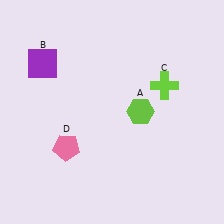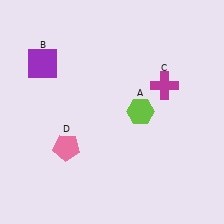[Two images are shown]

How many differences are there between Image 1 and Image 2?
There is 1 difference between the two images.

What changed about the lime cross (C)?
In Image 1, C is lime. In Image 2, it changed to magenta.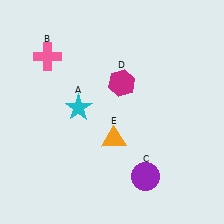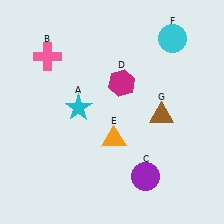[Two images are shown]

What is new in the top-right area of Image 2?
A cyan circle (F) was added in the top-right area of Image 2.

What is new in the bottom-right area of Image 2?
A brown triangle (G) was added in the bottom-right area of Image 2.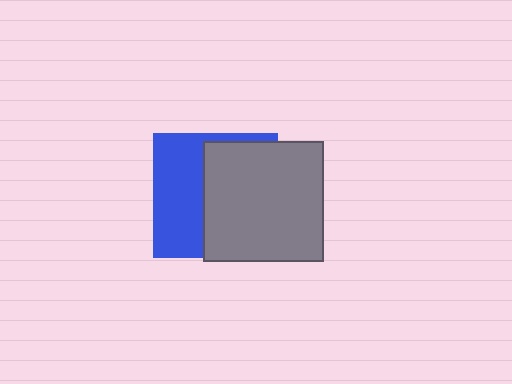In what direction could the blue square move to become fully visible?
The blue square could move left. That would shift it out from behind the gray square entirely.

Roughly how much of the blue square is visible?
A small part of it is visible (roughly 44%).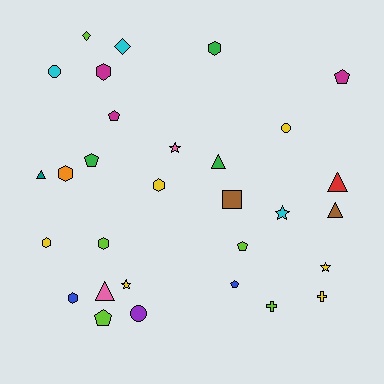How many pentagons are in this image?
There are 6 pentagons.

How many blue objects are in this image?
There are 2 blue objects.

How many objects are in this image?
There are 30 objects.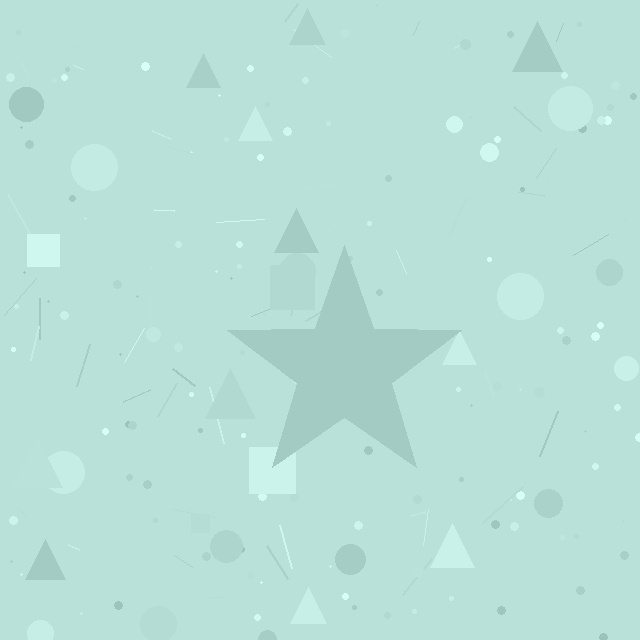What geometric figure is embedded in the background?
A star is embedded in the background.